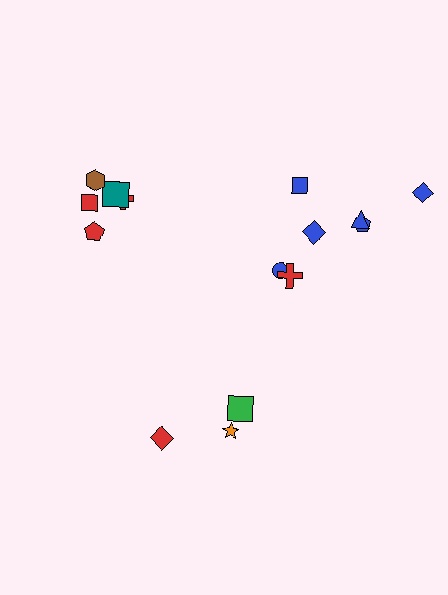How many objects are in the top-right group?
There are 7 objects.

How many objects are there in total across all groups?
There are 15 objects.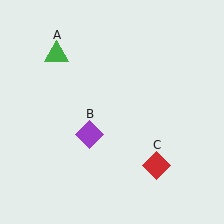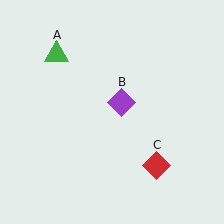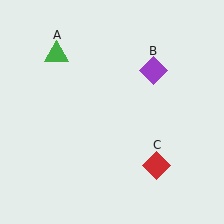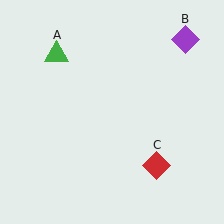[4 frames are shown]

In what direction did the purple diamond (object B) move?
The purple diamond (object B) moved up and to the right.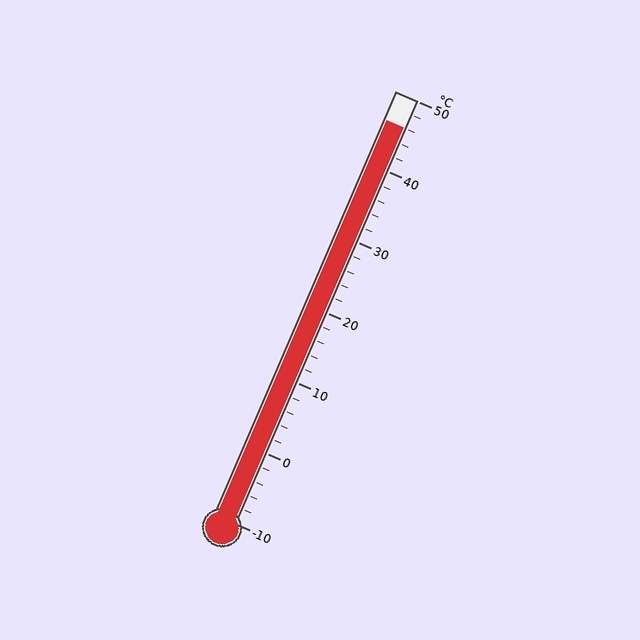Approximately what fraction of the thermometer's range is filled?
The thermometer is filled to approximately 95% of its range.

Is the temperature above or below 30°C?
The temperature is above 30°C.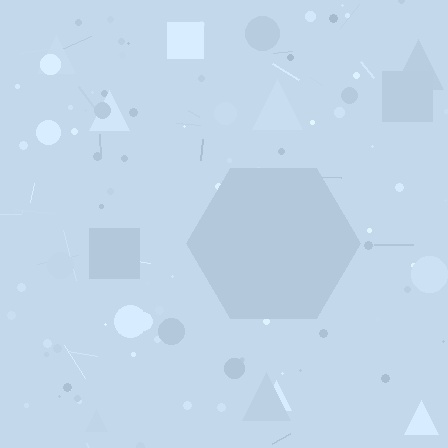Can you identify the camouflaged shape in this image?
The camouflaged shape is a hexagon.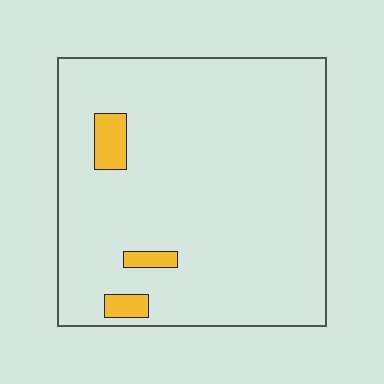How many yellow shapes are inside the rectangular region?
3.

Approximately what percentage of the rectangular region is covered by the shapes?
Approximately 5%.